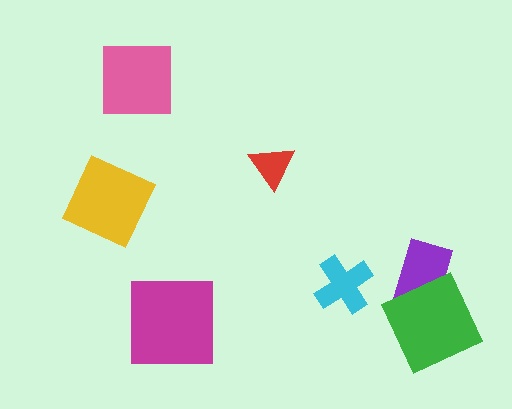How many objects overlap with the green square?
1 object overlaps with the green square.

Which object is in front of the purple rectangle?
The green square is in front of the purple rectangle.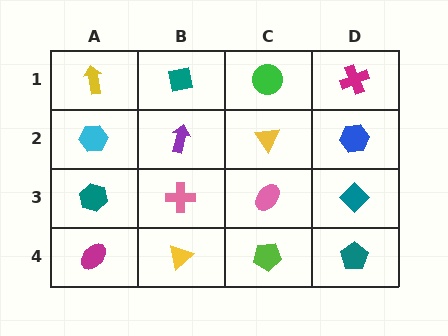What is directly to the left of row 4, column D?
A lime pentagon.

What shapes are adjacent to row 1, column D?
A blue hexagon (row 2, column D), a green circle (row 1, column C).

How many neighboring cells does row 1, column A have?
2.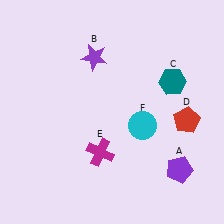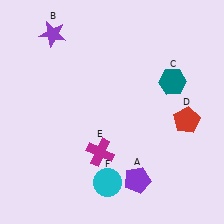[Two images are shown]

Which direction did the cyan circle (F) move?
The cyan circle (F) moved down.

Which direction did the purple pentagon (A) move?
The purple pentagon (A) moved left.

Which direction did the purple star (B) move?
The purple star (B) moved left.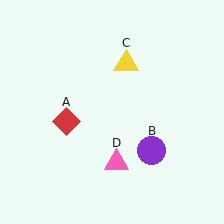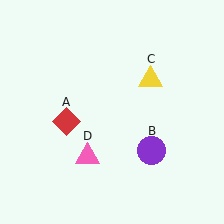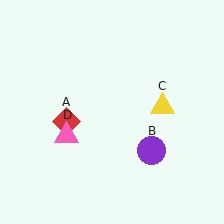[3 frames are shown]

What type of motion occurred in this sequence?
The yellow triangle (object C), pink triangle (object D) rotated clockwise around the center of the scene.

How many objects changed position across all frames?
2 objects changed position: yellow triangle (object C), pink triangle (object D).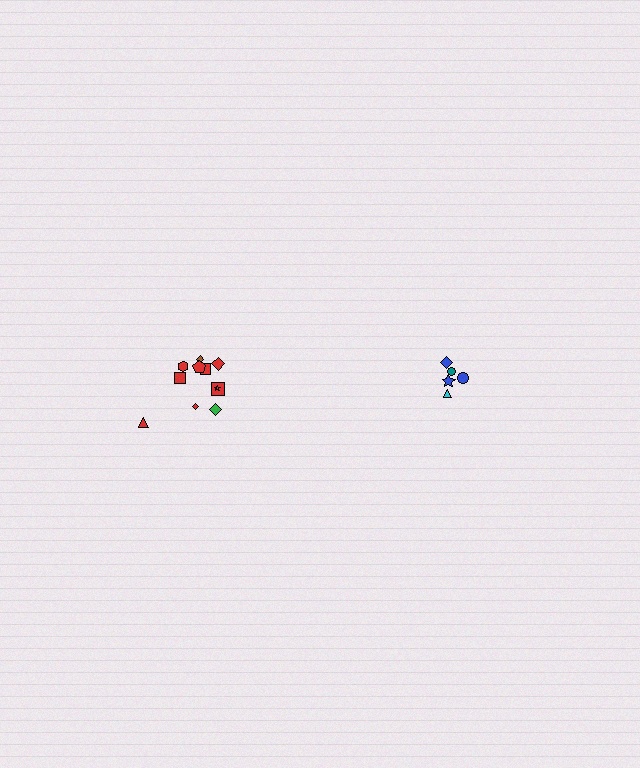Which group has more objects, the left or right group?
The left group.